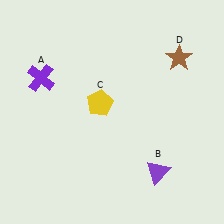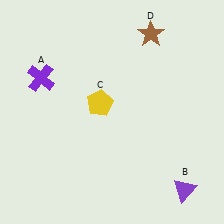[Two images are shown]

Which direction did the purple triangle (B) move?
The purple triangle (B) moved right.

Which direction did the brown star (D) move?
The brown star (D) moved left.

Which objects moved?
The objects that moved are: the purple triangle (B), the brown star (D).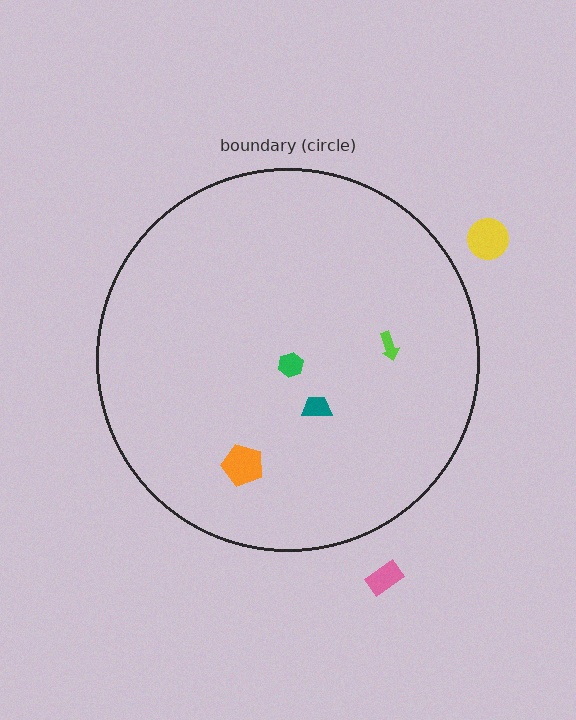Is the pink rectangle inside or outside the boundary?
Outside.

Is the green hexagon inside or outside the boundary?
Inside.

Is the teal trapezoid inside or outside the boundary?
Inside.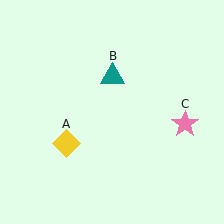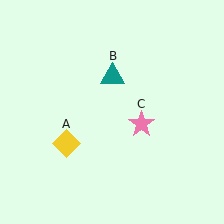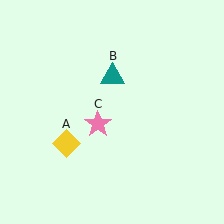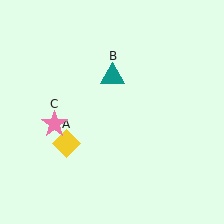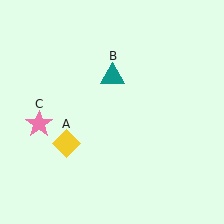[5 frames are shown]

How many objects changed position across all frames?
1 object changed position: pink star (object C).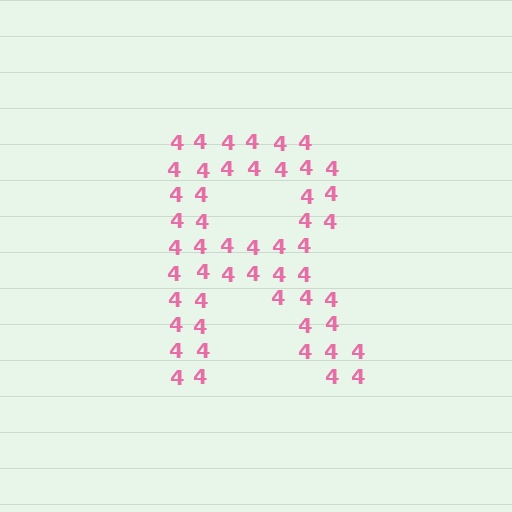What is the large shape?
The large shape is the letter R.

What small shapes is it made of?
It is made of small digit 4's.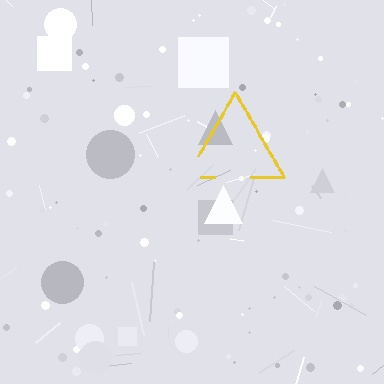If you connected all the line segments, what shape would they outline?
They would outline a triangle.